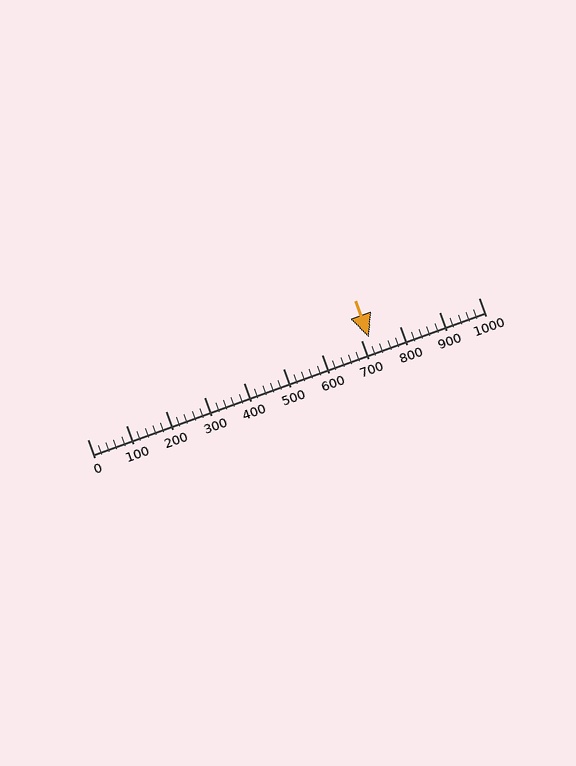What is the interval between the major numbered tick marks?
The major tick marks are spaced 100 units apart.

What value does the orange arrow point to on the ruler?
The orange arrow points to approximately 720.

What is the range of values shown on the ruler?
The ruler shows values from 0 to 1000.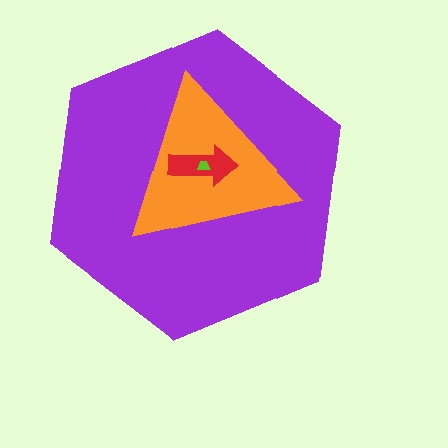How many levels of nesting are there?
4.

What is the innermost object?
The lime trapezoid.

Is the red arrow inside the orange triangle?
Yes.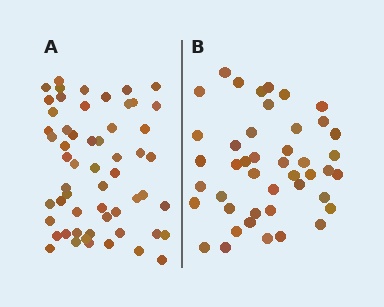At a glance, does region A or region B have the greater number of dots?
Region A (the left region) has more dots.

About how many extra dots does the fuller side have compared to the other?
Region A has approximately 15 more dots than region B.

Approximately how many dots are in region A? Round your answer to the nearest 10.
About 60 dots. (The exact count is 57, which rounds to 60.)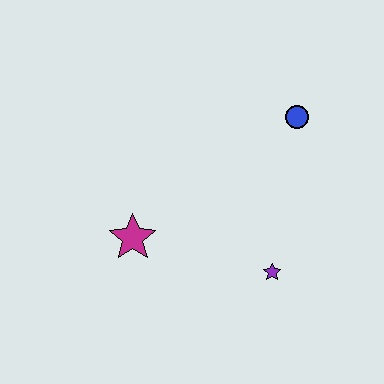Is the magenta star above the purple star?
Yes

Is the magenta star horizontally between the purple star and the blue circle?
No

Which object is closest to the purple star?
The magenta star is closest to the purple star.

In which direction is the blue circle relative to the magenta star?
The blue circle is to the right of the magenta star.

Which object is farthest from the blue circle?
The magenta star is farthest from the blue circle.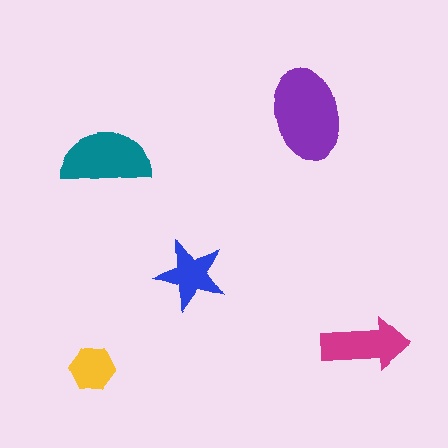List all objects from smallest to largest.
The yellow hexagon, the blue star, the magenta arrow, the teal semicircle, the purple ellipse.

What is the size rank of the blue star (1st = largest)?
4th.